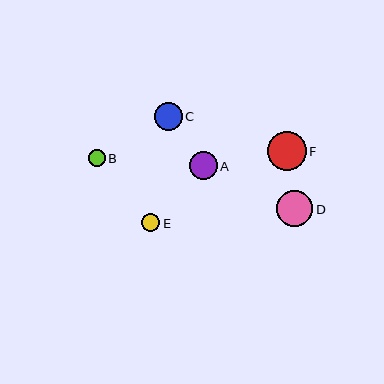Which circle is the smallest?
Circle B is the smallest with a size of approximately 16 pixels.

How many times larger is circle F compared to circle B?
Circle F is approximately 2.4 times the size of circle B.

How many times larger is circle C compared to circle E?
Circle C is approximately 1.5 times the size of circle E.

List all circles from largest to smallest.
From largest to smallest: F, D, A, C, E, B.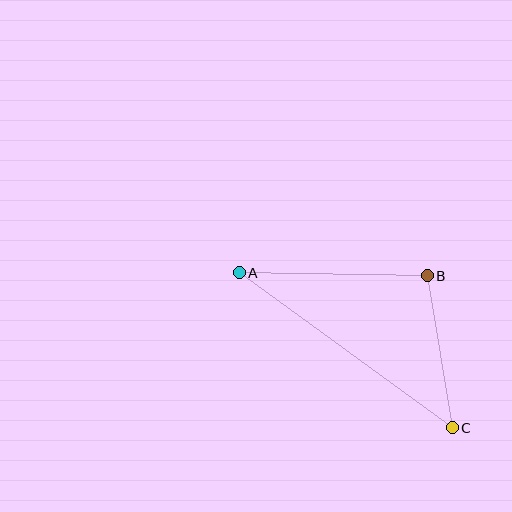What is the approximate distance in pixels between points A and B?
The distance between A and B is approximately 188 pixels.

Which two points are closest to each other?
Points B and C are closest to each other.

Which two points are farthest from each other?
Points A and C are farthest from each other.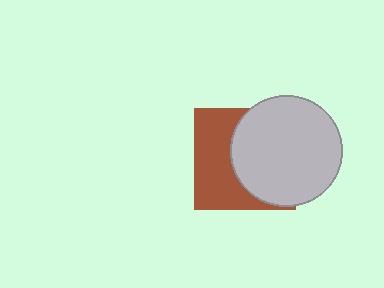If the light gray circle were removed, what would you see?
You would see the complete brown square.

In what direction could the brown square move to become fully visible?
The brown square could move left. That would shift it out from behind the light gray circle entirely.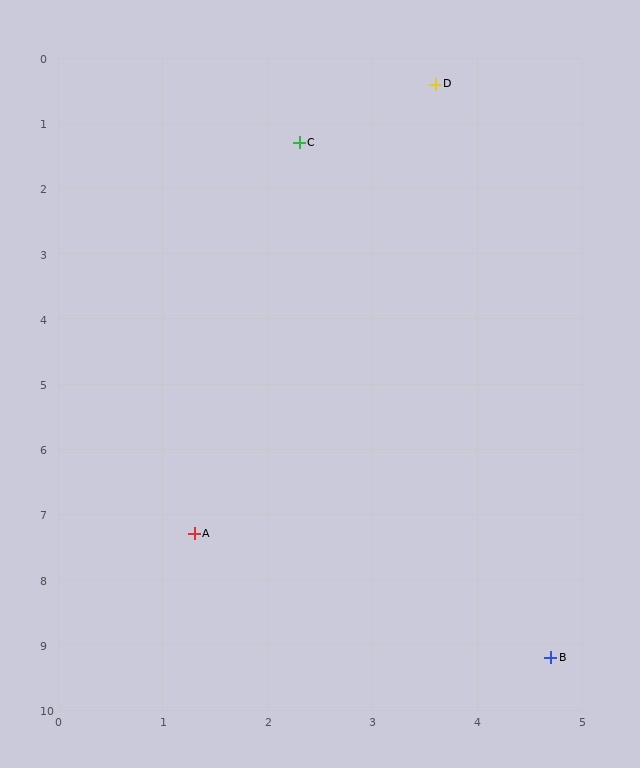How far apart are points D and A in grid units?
Points D and A are about 7.3 grid units apart.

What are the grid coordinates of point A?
Point A is at approximately (1.3, 7.3).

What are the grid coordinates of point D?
Point D is at approximately (3.6, 0.4).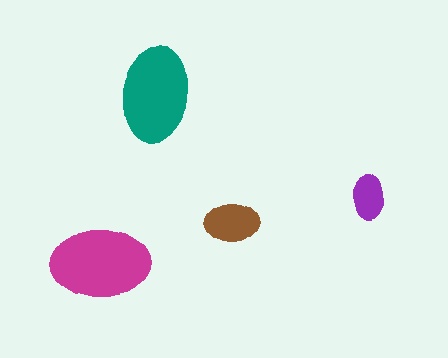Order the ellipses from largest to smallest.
the magenta one, the teal one, the brown one, the purple one.